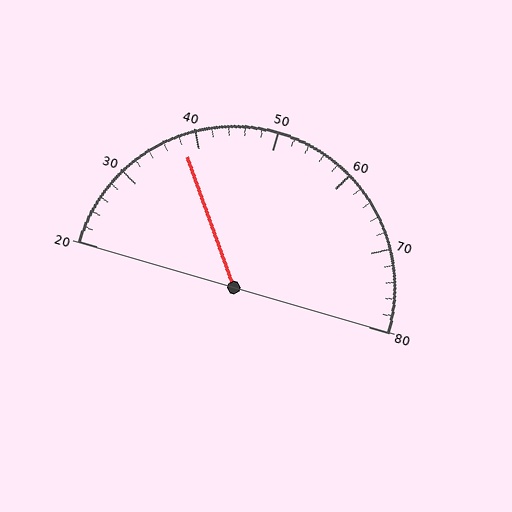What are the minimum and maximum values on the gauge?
The gauge ranges from 20 to 80.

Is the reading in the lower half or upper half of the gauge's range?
The reading is in the lower half of the range (20 to 80).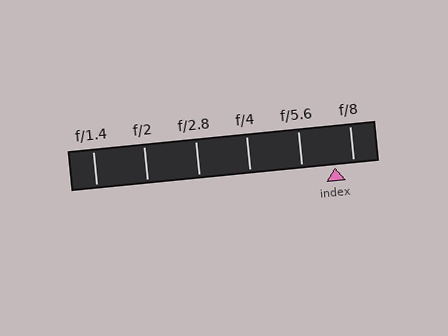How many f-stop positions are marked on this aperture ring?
There are 6 f-stop positions marked.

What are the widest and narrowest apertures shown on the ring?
The widest aperture shown is f/1.4 and the narrowest is f/8.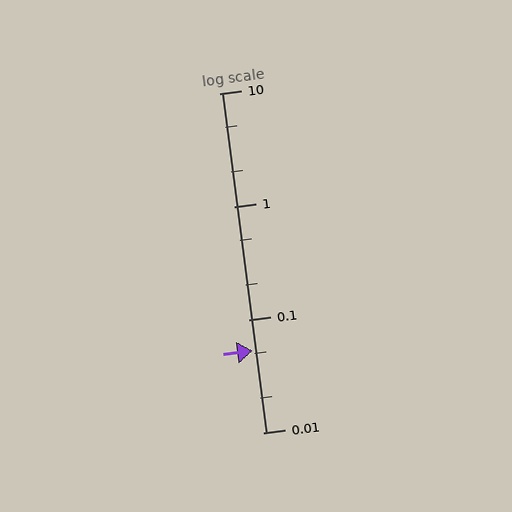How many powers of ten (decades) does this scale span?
The scale spans 3 decades, from 0.01 to 10.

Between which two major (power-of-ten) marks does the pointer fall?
The pointer is between 0.01 and 0.1.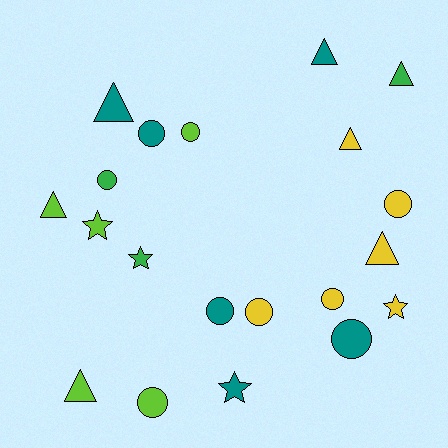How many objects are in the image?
There are 20 objects.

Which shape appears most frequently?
Circle, with 9 objects.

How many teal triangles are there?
There are 2 teal triangles.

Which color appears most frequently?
Yellow, with 6 objects.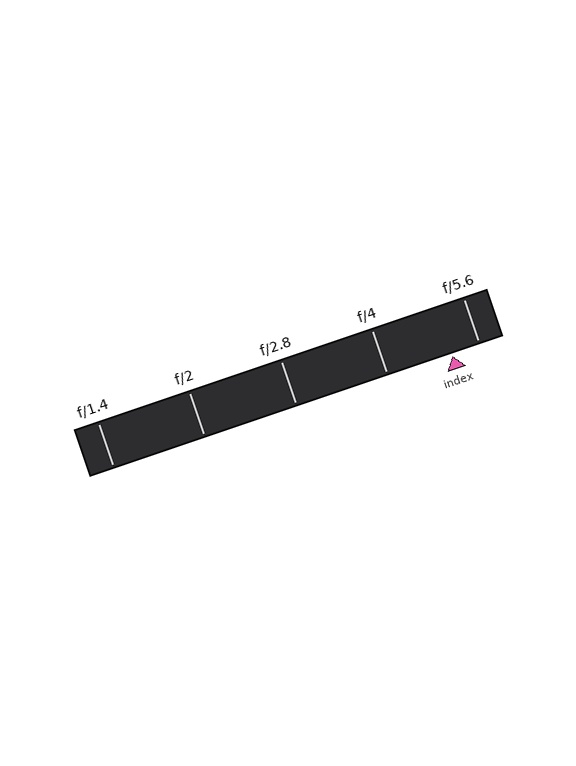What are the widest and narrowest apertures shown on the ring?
The widest aperture shown is f/1.4 and the narrowest is f/5.6.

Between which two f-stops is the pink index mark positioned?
The index mark is between f/4 and f/5.6.